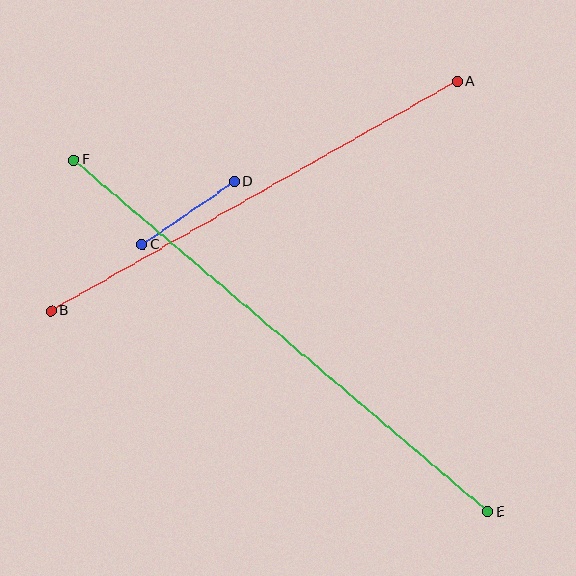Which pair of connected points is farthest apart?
Points E and F are farthest apart.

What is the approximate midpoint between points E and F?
The midpoint is at approximately (281, 336) pixels.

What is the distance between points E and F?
The distance is approximately 543 pixels.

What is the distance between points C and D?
The distance is approximately 112 pixels.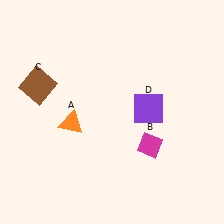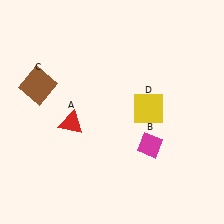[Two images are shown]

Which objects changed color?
A changed from orange to red. D changed from purple to yellow.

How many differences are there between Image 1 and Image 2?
There are 2 differences between the two images.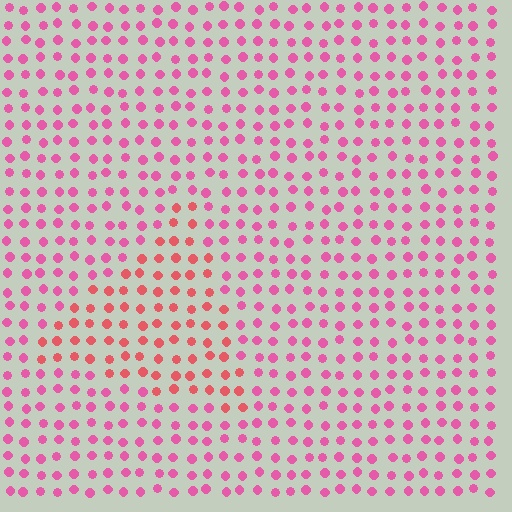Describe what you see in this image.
The image is filled with small pink elements in a uniform arrangement. A triangle-shaped region is visible where the elements are tinted to a slightly different hue, forming a subtle color boundary.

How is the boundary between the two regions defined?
The boundary is defined purely by a slight shift in hue (about 29 degrees). Spacing, size, and orientation are identical on both sides.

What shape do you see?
I see a triangle.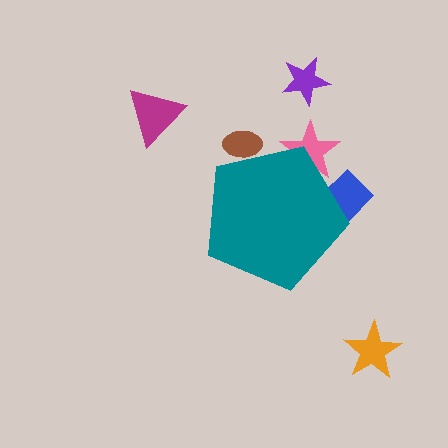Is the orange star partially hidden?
No, the orange star is fully visible.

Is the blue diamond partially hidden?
Yes, the blue diamond is partially hidden behind the teal pentagon.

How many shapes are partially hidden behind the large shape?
3 shapes are partially hidden.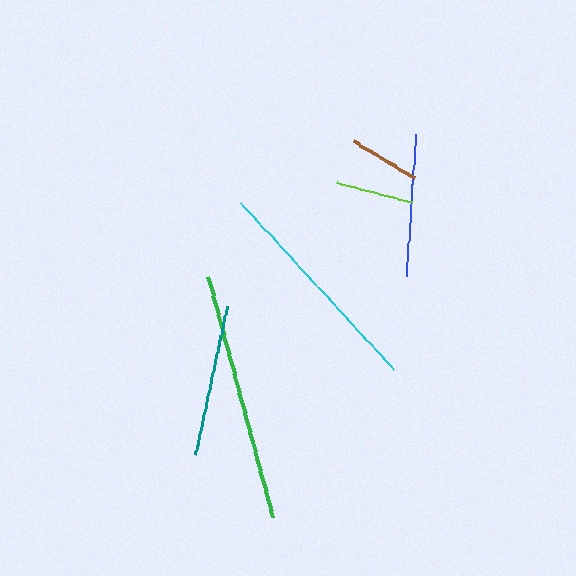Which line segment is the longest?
The green line is the longest at approximately 249 pixels.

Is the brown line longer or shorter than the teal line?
The teal line is longer than the brown line.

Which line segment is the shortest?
The brown line is the shortest at approximately 72 pixels.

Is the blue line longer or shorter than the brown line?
The blue line is longer than the brown line.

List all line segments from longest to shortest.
From longest to shortest: green, cyan, teal, blue, lime, brown.